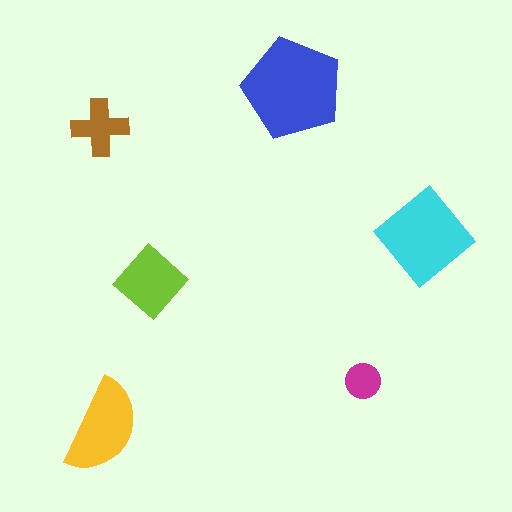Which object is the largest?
The blue pentagon.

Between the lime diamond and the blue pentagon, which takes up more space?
The blue pentagon.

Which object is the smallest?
The magenta circle.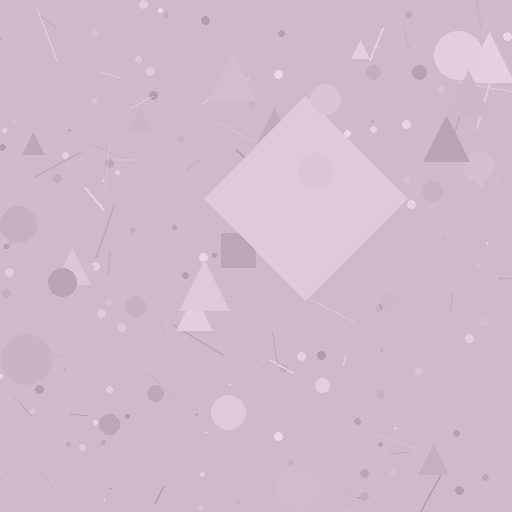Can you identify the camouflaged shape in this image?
The camouflaged shape is a diamond.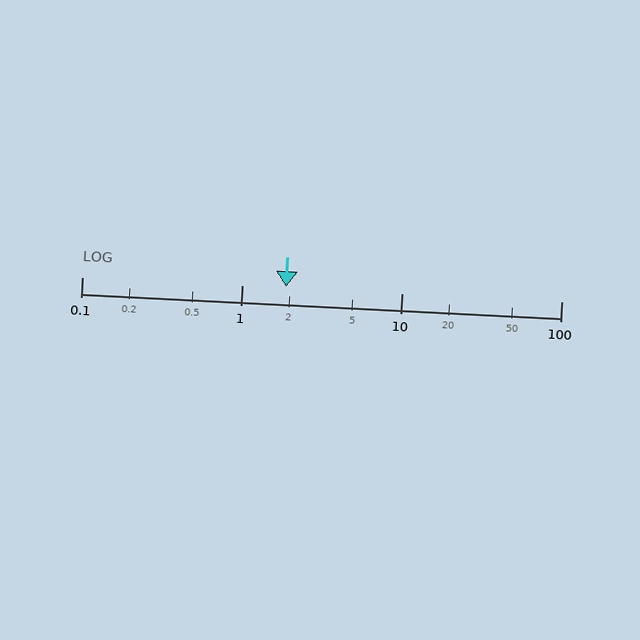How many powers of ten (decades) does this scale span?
The scale spans 3 decades, from 0.1 to 100.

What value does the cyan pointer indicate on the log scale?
The pointer indicates approximately 1.9.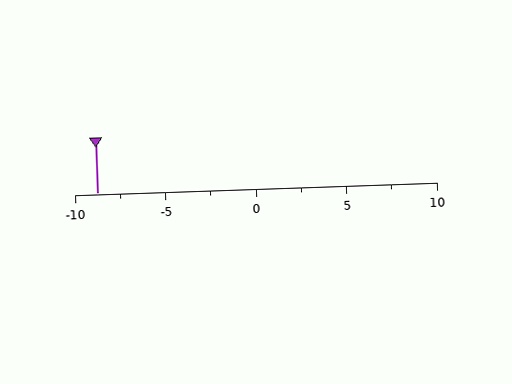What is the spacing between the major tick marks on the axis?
The major ticks are spaced 5 apart.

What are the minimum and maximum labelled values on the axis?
The axis runs from -10 to 10.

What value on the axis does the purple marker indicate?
The marker indicates approximately -8.8.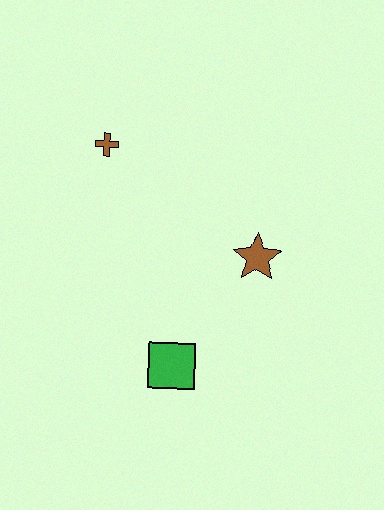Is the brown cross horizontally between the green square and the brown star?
No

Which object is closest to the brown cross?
The brown star is closest to the brown cross.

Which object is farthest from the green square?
The brown cross is farthest from the green square.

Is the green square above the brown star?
No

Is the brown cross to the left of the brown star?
Yes